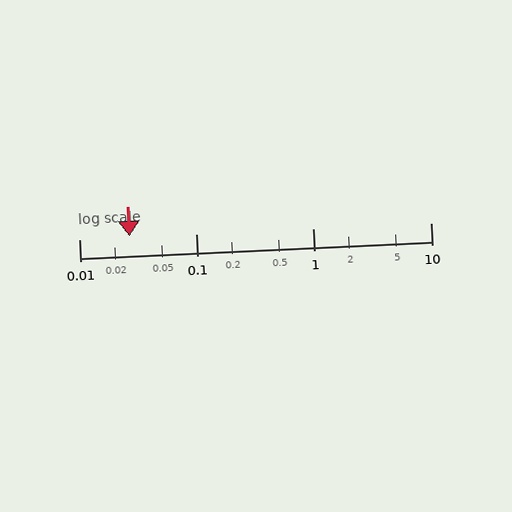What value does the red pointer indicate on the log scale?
The pointer indicates approximately 0.027.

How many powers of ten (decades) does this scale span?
The scale spans 3 decades, from 0.01 to 10.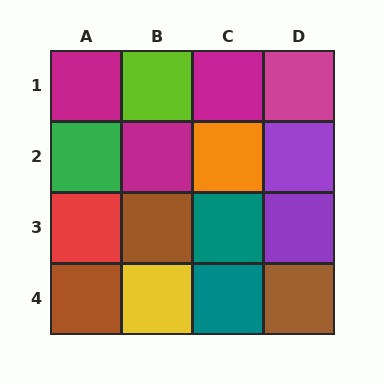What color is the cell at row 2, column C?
Orange.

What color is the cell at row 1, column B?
Lime.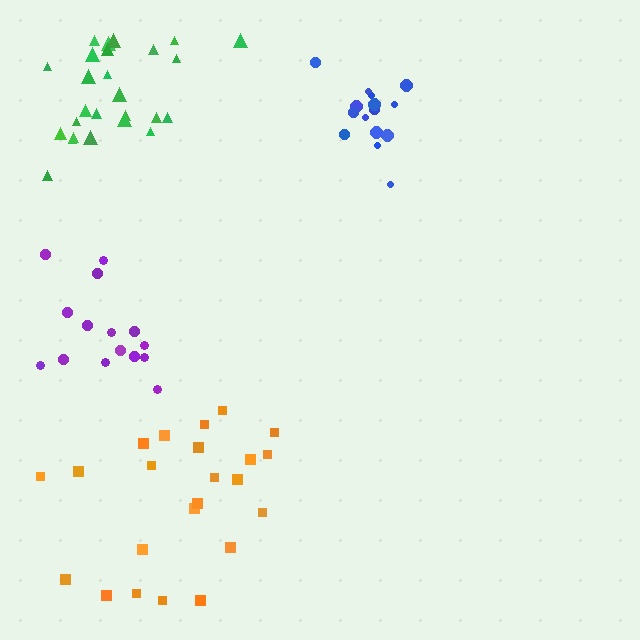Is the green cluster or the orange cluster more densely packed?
Green.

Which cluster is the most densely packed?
Blue.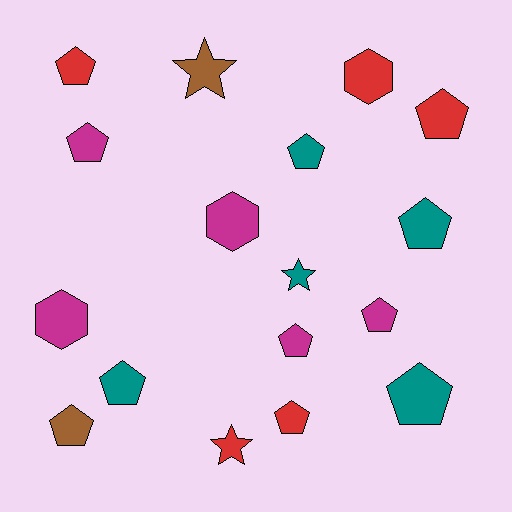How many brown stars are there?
There is 1 brown star.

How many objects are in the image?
There are 17 objects.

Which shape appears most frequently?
Pentagon, with 11 objects.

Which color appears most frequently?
Teal, with 5 objects.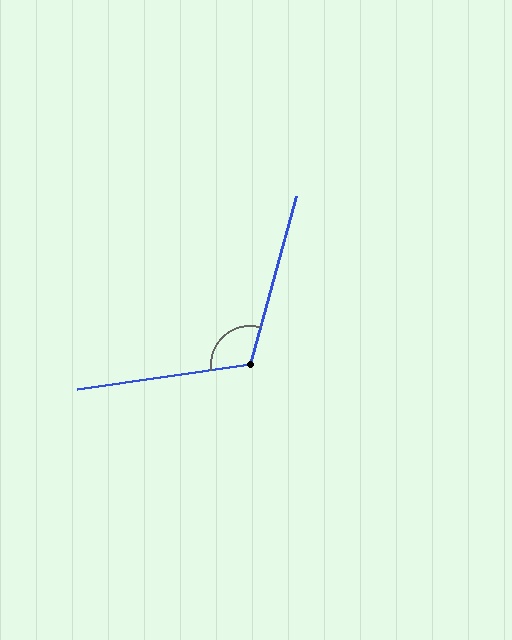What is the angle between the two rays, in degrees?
Approximately 114 degrees.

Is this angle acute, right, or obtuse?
It is obtuse.